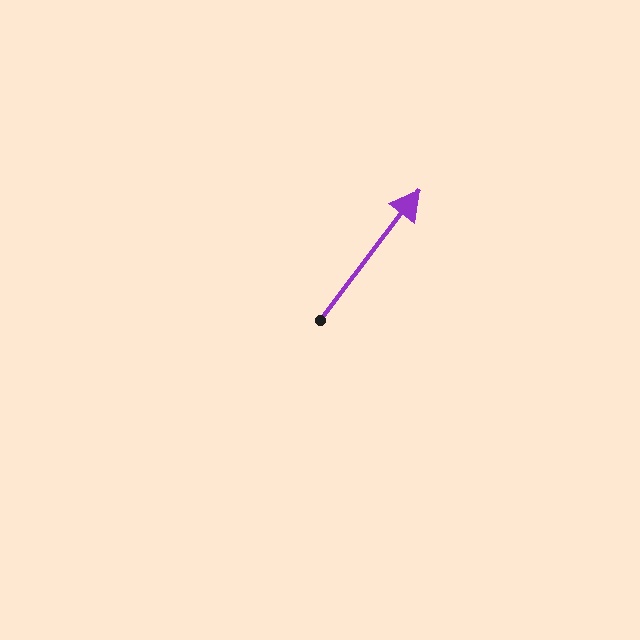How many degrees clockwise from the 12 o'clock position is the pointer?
Approximately 37 degrees.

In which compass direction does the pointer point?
Northeast.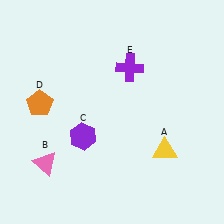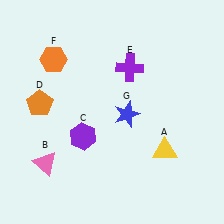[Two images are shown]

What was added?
An orange hexagon (F), a blue star (G) were added in Image 2.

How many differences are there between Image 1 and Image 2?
There are 2 differences between the two images.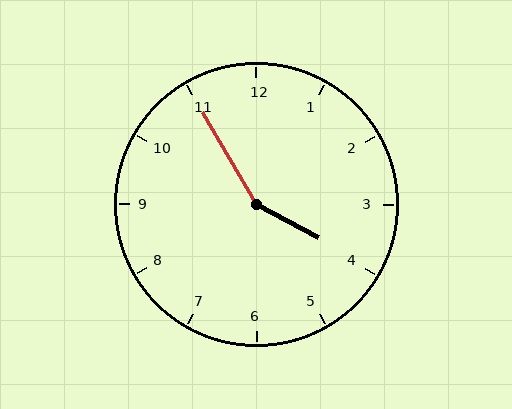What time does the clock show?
3:55.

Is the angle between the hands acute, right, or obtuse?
It is obtuse.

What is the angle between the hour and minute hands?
Approximately 148 degrees.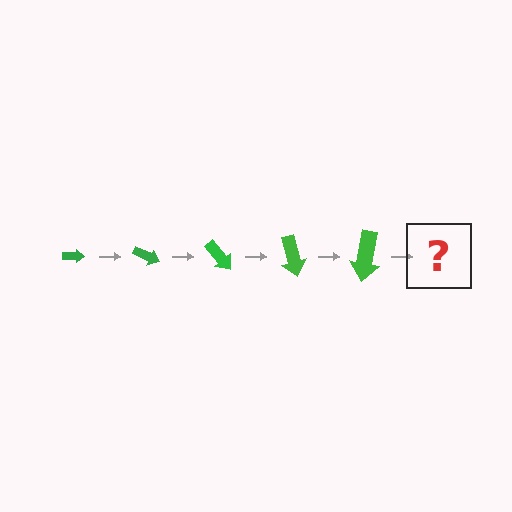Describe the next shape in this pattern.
It should be an arrow, larger than the previous one and rotated 125 degrees from the start.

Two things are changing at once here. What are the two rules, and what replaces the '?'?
The two rules are that the arrow grows larger each step and it rotates 25 degrees each step. The '?' should be an arrow, larger than the previous one and rotated 125 degrees from the start.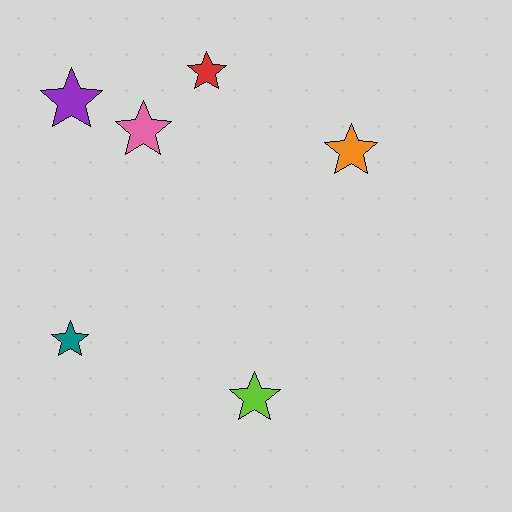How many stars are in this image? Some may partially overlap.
There are 6 stars.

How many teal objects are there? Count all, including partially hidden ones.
There is 1 teal object.